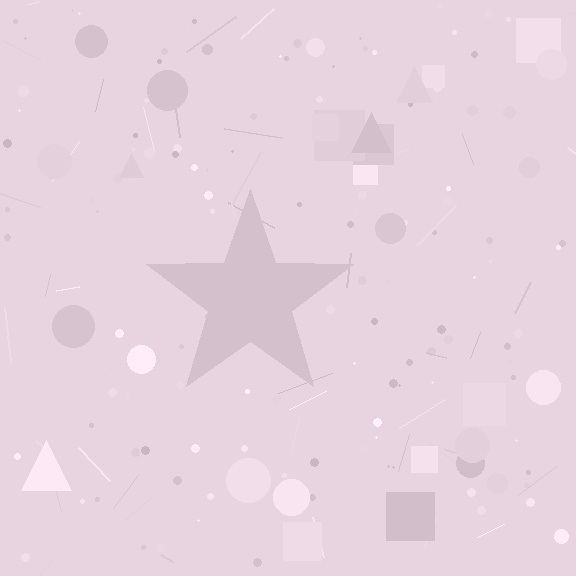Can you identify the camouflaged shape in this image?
The camouflaged shape is a star.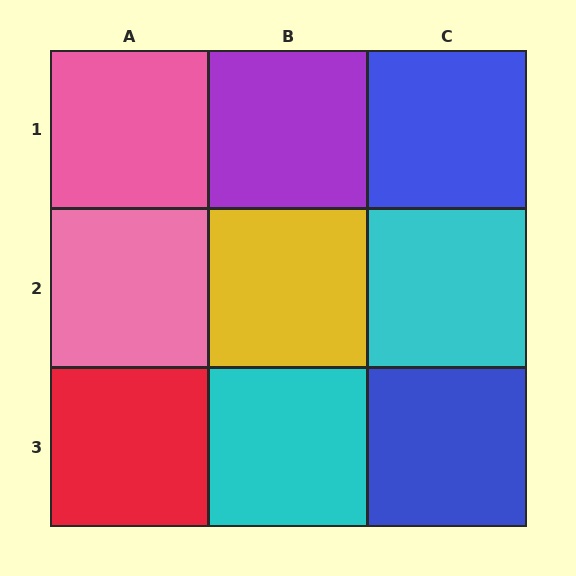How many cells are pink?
2 cells are pink.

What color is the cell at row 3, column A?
Red.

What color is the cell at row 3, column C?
Blue.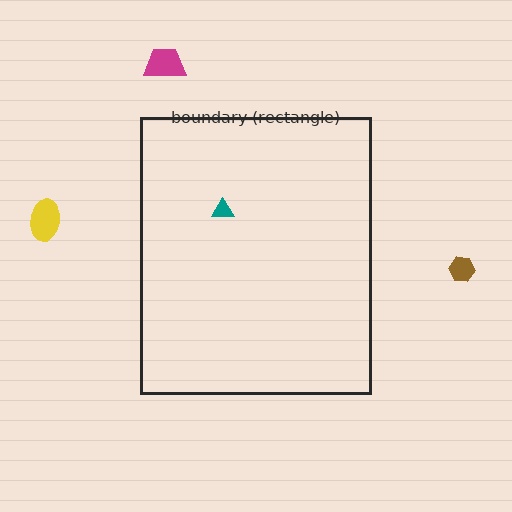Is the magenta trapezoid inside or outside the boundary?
Outside.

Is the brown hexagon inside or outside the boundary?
Outside.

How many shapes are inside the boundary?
1 inside, 3 outside.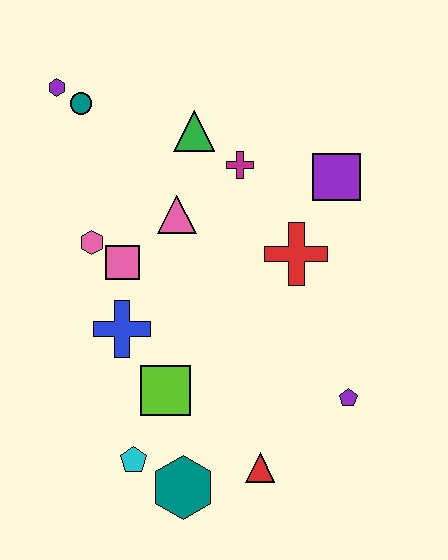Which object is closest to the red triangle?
The teal hexagon is closest to the red triangle.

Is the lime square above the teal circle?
No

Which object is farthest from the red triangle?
The purple hexagon is farthest from the red triangle.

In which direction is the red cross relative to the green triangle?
The red cross is below the green triangle.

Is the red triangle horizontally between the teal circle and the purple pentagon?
Yes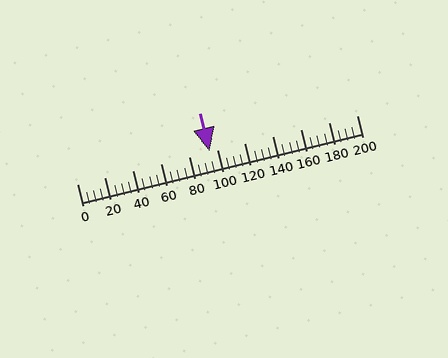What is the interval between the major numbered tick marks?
The major tick marks are spaced 20 units apart.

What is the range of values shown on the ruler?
The ruler shows values from 0 to 200.